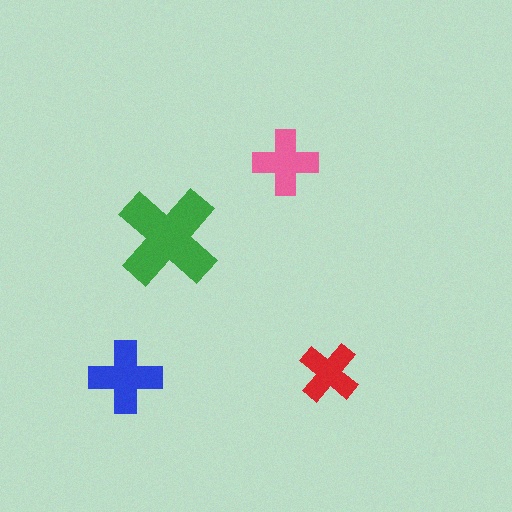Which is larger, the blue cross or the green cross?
The green one.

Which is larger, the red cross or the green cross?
The green one.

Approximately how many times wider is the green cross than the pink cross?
About 1.5 times wider.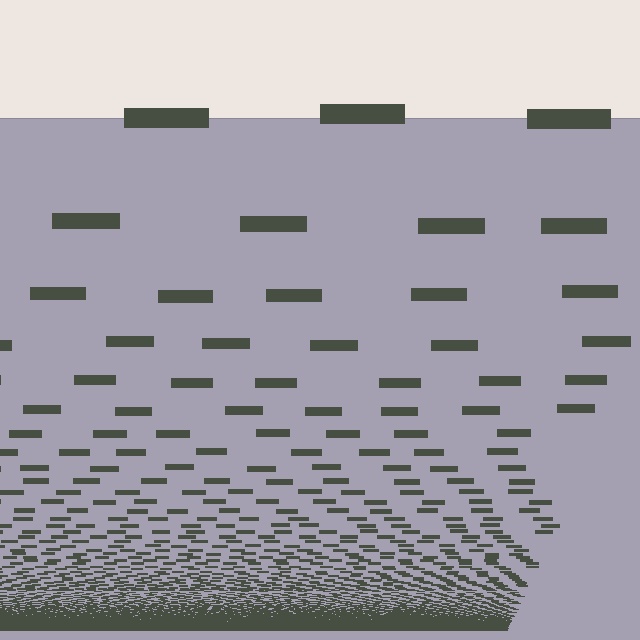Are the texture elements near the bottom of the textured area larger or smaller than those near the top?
Smaller. The gradient is inverted — elements near the bottom are smaller and denser.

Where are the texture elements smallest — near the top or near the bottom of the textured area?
Near the bottom.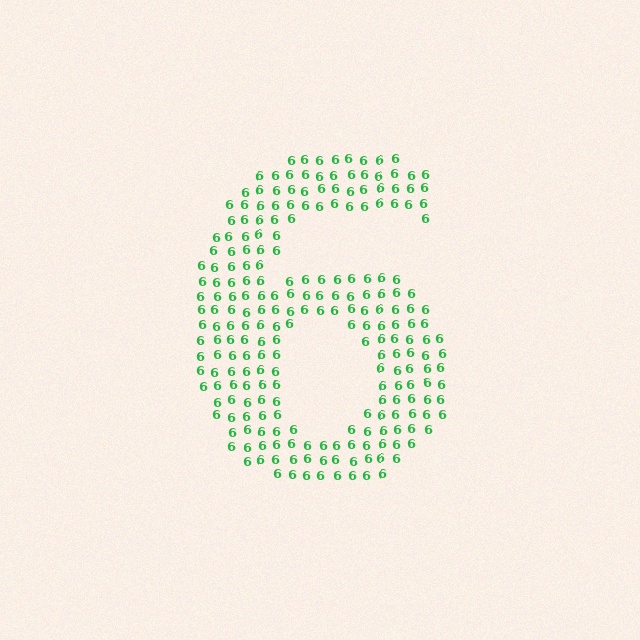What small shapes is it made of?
It is made of small digit 6's.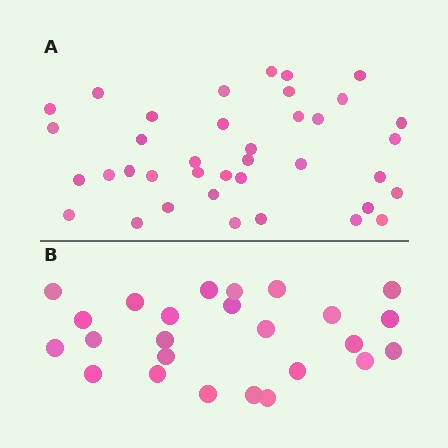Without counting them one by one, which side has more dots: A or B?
Region A (the top region) has more dots.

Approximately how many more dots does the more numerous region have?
Region A has approximately 15 more dots than region B.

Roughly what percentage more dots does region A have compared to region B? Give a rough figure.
About 50% more.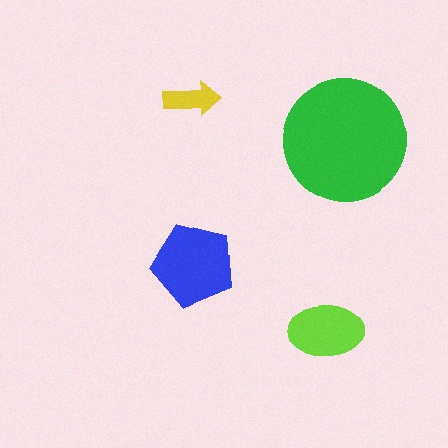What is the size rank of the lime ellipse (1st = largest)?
3rd.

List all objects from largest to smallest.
The green circle, the blue pentagon, the lime ellipse, the yellow arrow.